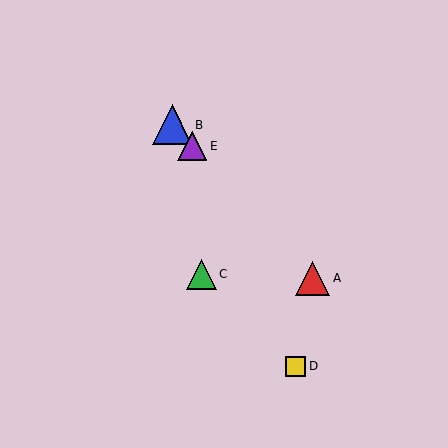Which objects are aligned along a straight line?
Objects A, B, E are aligned along a straight line.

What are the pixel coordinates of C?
Object C is at (201, 274).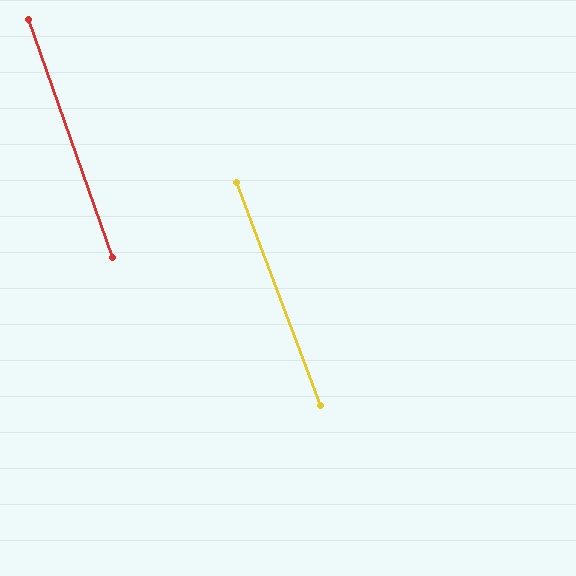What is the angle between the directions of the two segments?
Approximately 1 degree.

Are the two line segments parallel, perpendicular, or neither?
Parallel — their directions differ by only 1.0°.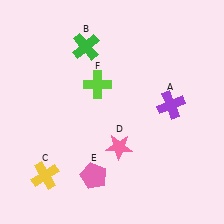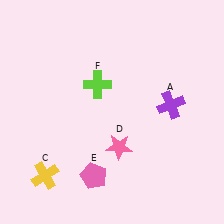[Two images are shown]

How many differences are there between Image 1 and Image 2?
There is 1 difference between the two images.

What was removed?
The green cross (B) was removed in Image 2.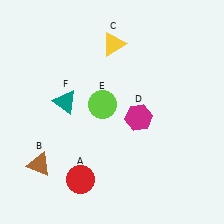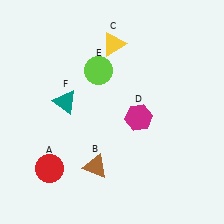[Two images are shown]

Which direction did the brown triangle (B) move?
The brown triangle (B) moved right.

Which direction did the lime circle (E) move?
The lime circle (E) moved up.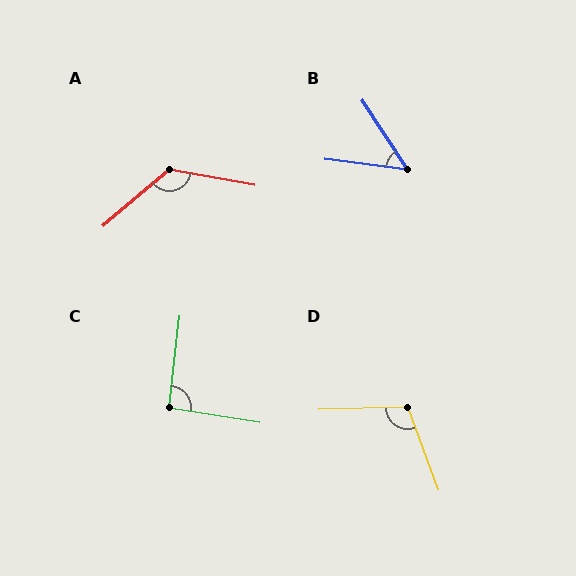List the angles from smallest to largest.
B (49°), C (93°), D (109°), A (129°).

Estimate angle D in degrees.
Approximately 109 degrees.